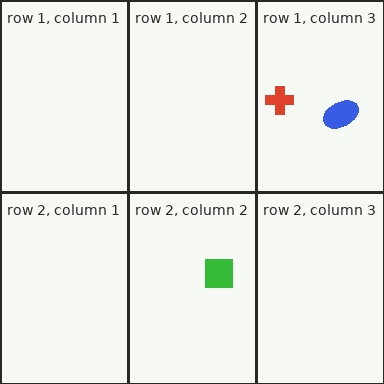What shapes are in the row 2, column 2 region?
The green square.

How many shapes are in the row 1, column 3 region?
2.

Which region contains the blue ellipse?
The row 1, column 3 region.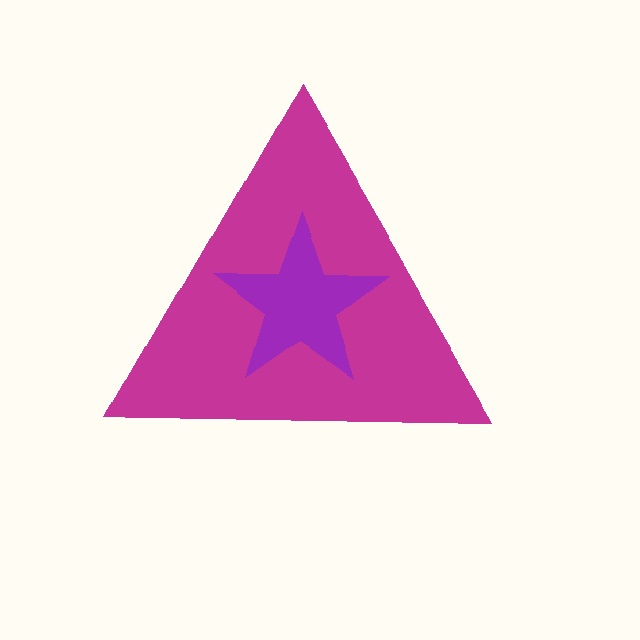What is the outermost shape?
The magenta triangle.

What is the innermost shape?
The purple star.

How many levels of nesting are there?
2.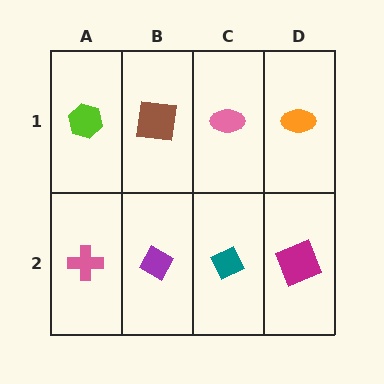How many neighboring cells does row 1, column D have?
2.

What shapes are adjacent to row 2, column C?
A pink ellipse (row 1, column C), a purple diamond (row 2, column B), a magenta square (row 2, column D).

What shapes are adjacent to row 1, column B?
A purple diamond (row 2, column B), a lime hexagon (row 1, column A), a pink ellipse (row 1, column C).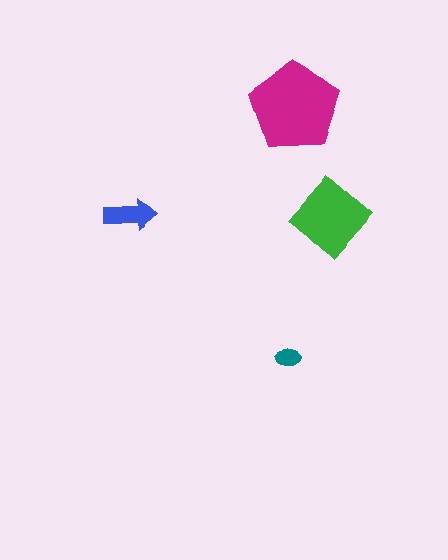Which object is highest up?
The magenta pentagon is topmost.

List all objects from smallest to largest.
The teal ellipse, the blue arrow, the green diamond, the magenta pentagon.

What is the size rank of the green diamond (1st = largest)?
2nd.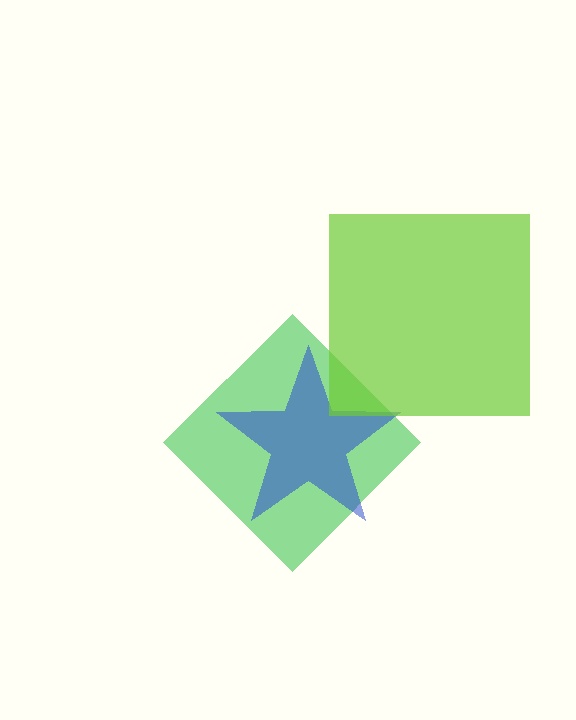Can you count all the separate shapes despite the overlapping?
Yes, there are 3 separate shapes.